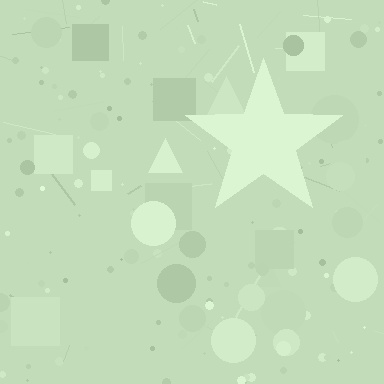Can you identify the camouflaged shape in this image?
The camouflaged shape is a star.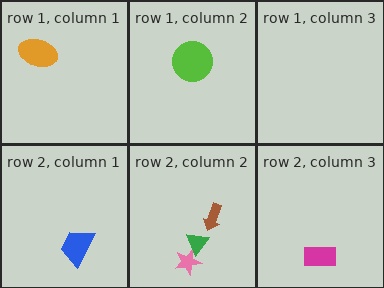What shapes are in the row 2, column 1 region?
The blue trapezoid.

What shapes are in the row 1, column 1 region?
The orange ellipse.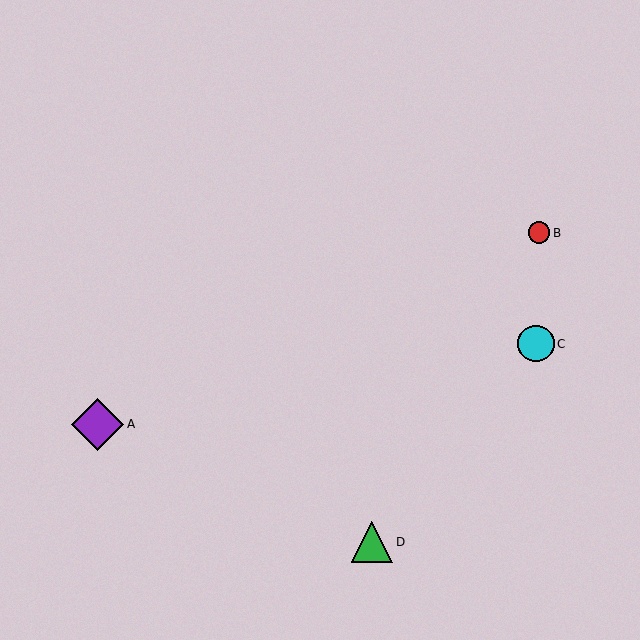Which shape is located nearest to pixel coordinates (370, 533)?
The green triangle (labeled D) at (372, 542) is nearest to that location.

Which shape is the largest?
The purple diamond (labeled A) is the largest.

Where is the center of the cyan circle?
The center of the cyan circle is at (536, 344).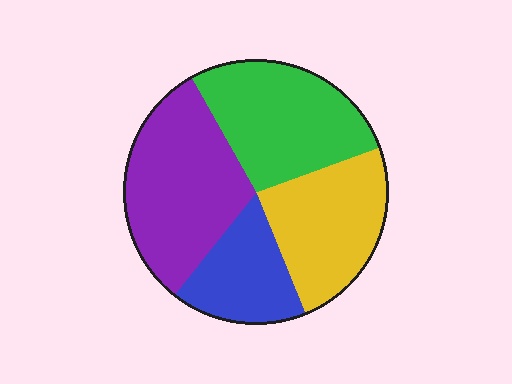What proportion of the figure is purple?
Purple covers roughly 30% of the figure.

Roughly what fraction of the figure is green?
Green takes up between a sixth and a third of the figure.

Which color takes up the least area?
Blue, at roughly 15%.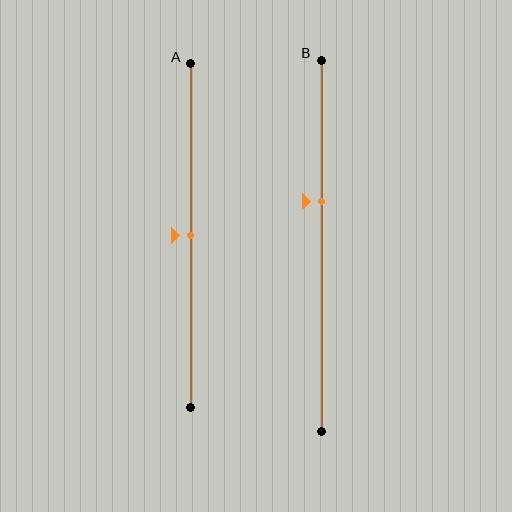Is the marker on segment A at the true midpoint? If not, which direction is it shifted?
Yes, the marker on segment A is at the true midpoint.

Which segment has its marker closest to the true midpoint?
Segment A has its marker closest to the true midpoint.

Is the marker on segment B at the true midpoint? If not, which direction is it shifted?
No, the marker on segment B is shifted upward by about 12% of the segment length.